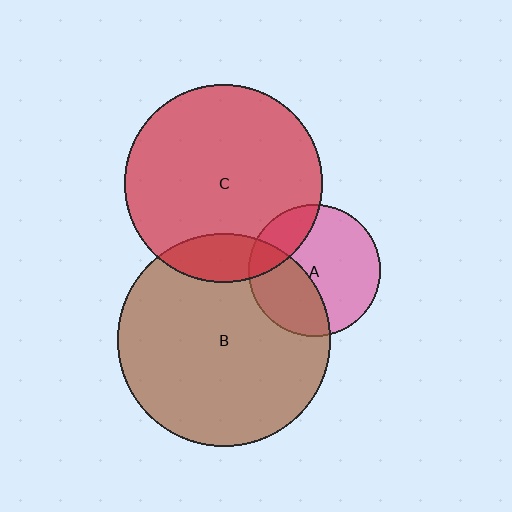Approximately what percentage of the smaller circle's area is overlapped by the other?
Approximately 20%.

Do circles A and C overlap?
Yes.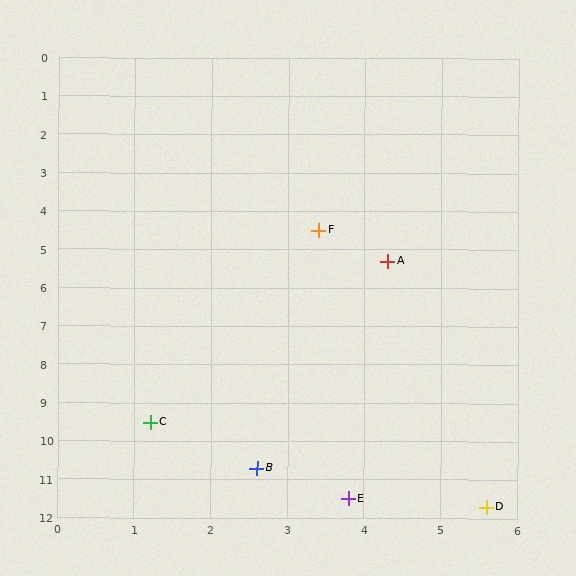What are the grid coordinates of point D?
Point D is at approximately (5.6, 11.7).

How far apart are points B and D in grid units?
Points B and D are about 3.2 grid units apart.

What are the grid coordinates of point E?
Point E is at approximately (3.8, 11.5).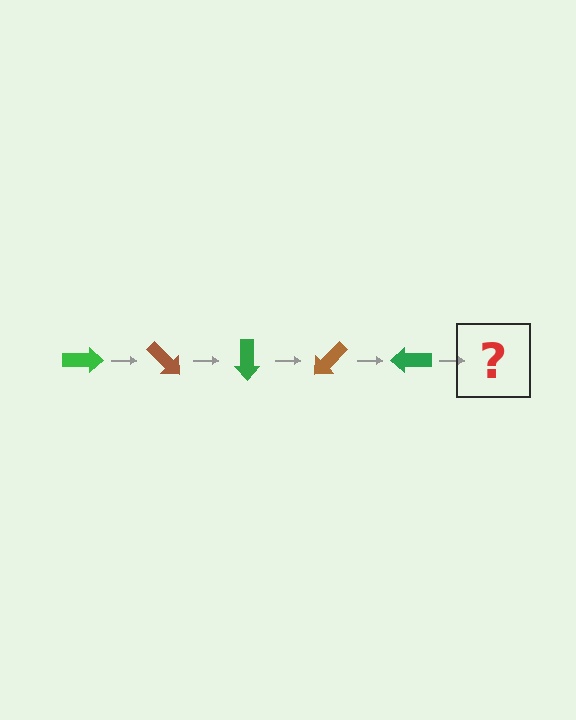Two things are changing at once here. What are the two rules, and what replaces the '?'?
The two rules are that it rotates 45 degrees each step and the color cycles through green and brown. The '?' should be a brown arrow, rotated 225 degrees from the start.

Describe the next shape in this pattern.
It should be a brown arrow, rotated 225 degrees from the start.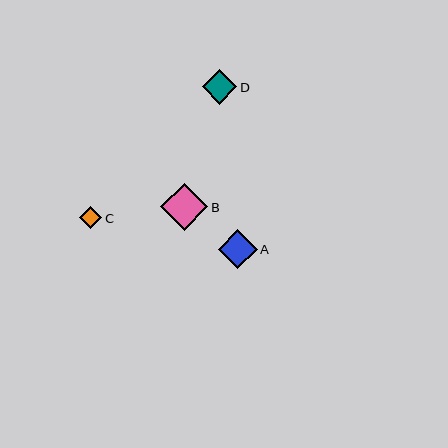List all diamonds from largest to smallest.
From largest to smallest: B, A, D, C.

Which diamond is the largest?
Diamond B is the largest with a size of approximately 47 pixels.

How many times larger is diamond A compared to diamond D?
Diamond A is approximately 1.1 times the size of diamond D.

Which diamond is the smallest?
Diamond C is the smallest with a size of approximately 22 pixels.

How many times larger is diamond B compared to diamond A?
Diamond B is approximately 1.2 times the size of diamond A.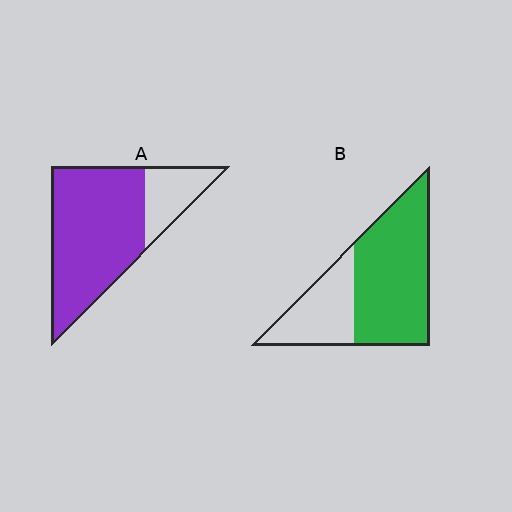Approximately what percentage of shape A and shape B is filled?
A is approximately 75% and B is approximately 65%.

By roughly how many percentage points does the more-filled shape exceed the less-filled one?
By roughly 10 percentage points (A over B).